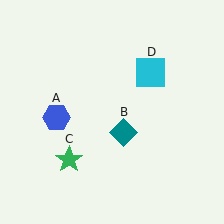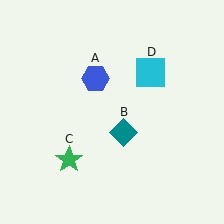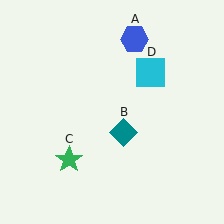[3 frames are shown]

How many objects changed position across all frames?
1 object changed position: blue hexagon (object A).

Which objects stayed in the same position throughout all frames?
Teal diamond (object B) and green star (object C) and cyan square (object D) remained stationary.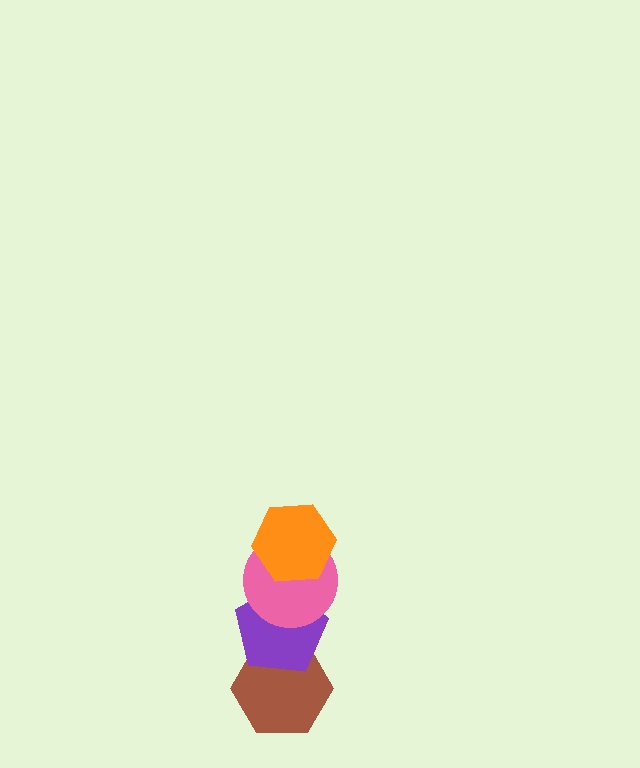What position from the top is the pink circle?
The pink circle is 2nd from the top.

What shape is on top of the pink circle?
The orange hexagon is on top of the pink circle.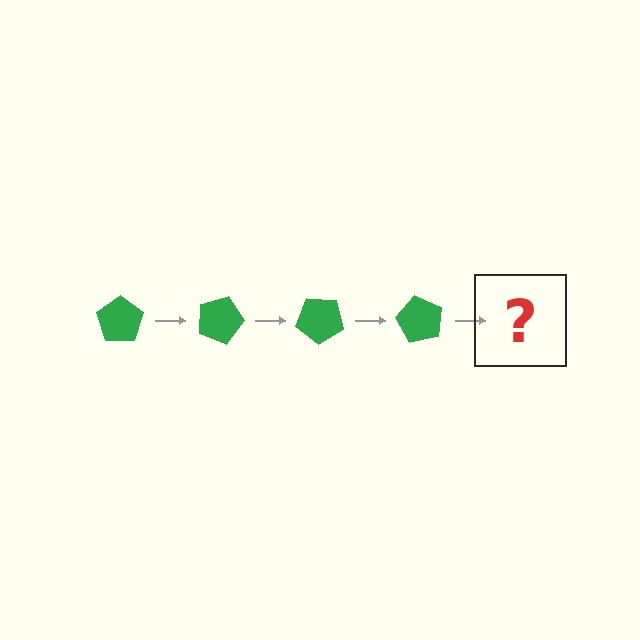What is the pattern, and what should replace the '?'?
The pattern is that the pentagon rotates 20 degrees each step. The '?' should be a green pentagon rotated 80 degrees.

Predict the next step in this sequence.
The next step is a green pentagon rotated 80 degrees.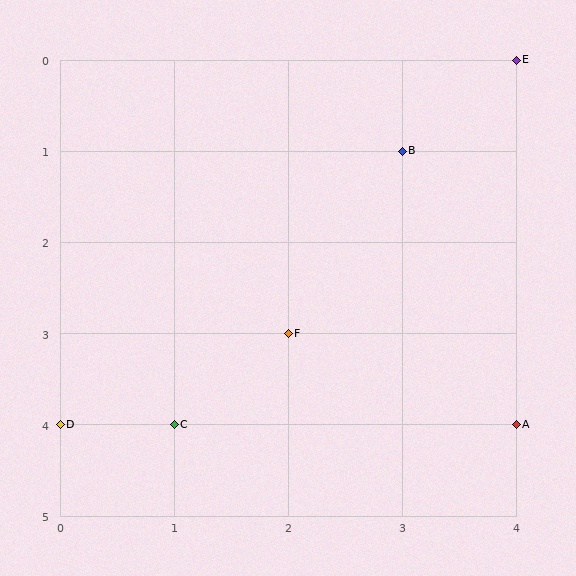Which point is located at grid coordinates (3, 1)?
Point B is at (3, 1).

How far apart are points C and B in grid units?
Points C and B are 2 columns and 3 rows apart (about 3.6 grid units diagonally).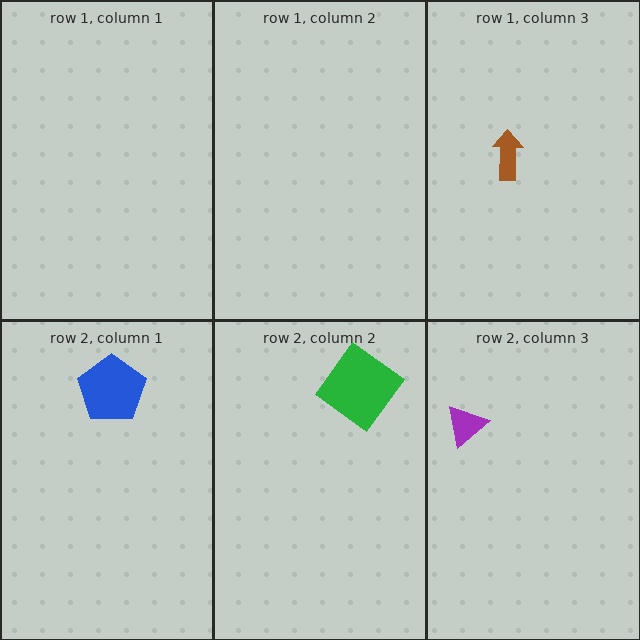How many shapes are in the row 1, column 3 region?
1.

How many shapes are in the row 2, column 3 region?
1.